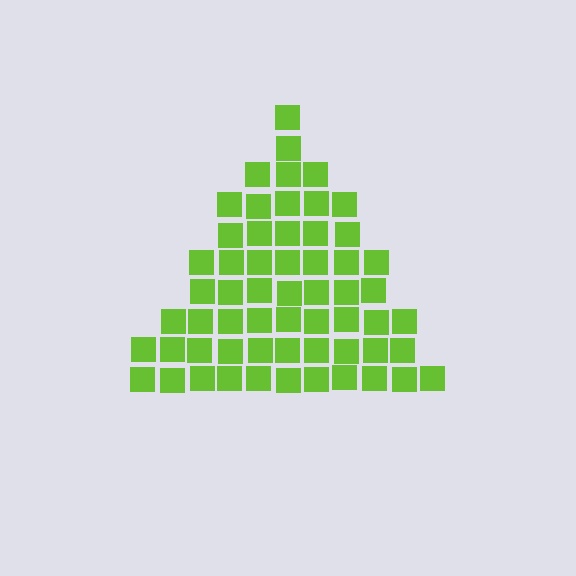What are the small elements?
The small elements are squares.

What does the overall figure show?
The overall figure shows a triangle.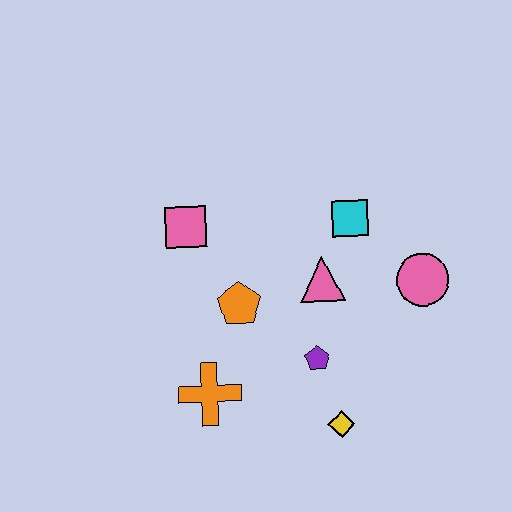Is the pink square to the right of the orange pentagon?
No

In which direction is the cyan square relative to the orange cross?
The cyan square is above the orange cross.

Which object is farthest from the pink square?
The yellow diamond is farthest from the pink square.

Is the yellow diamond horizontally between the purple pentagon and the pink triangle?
No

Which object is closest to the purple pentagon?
The yellow diamond is closest to the purple pentagon.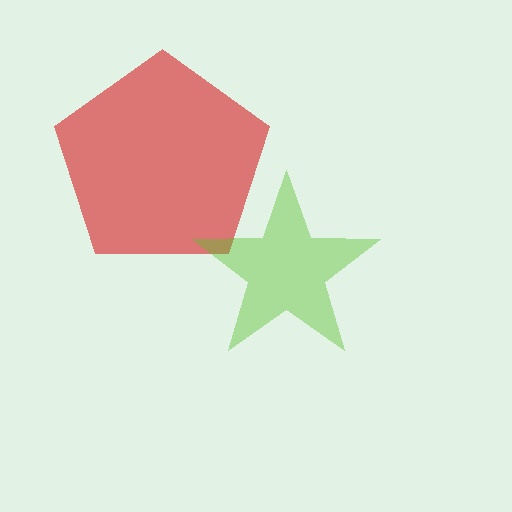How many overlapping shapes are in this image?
There are 2 overlapping shapes in the image.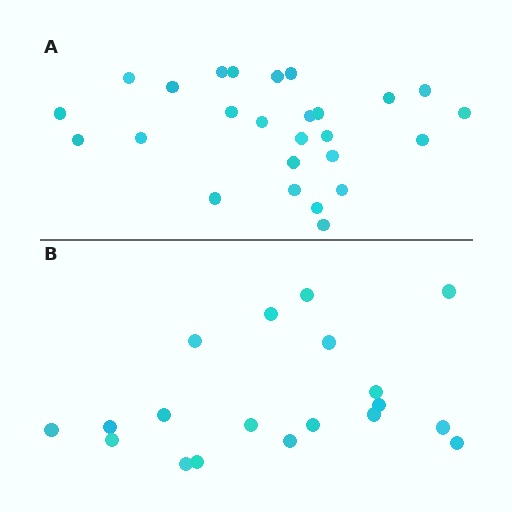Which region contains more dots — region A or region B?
Region A (the top region) has more dots.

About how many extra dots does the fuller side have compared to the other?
Region A has roughly 8 or so more dots than region B.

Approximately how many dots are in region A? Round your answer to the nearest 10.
About 30 dots. (The exact count is 26, which rounds to 30.)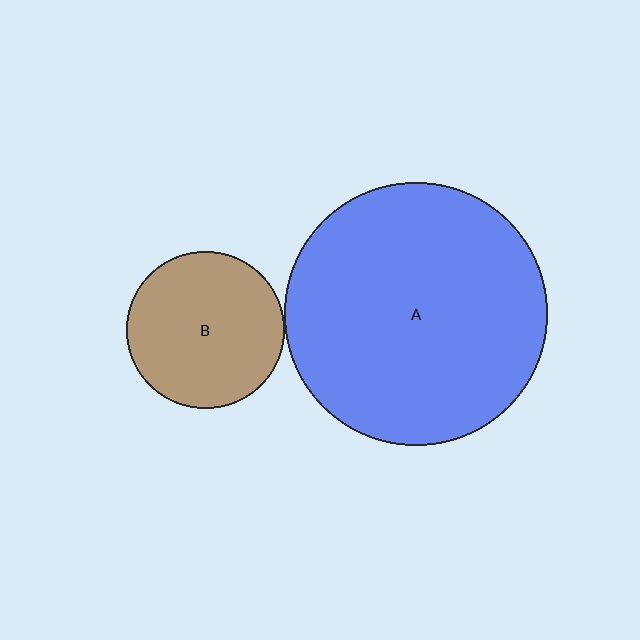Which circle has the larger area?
Circle A (blue).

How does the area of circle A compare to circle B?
Approximately 2.8 times.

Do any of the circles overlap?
No, none of the circles overlap.